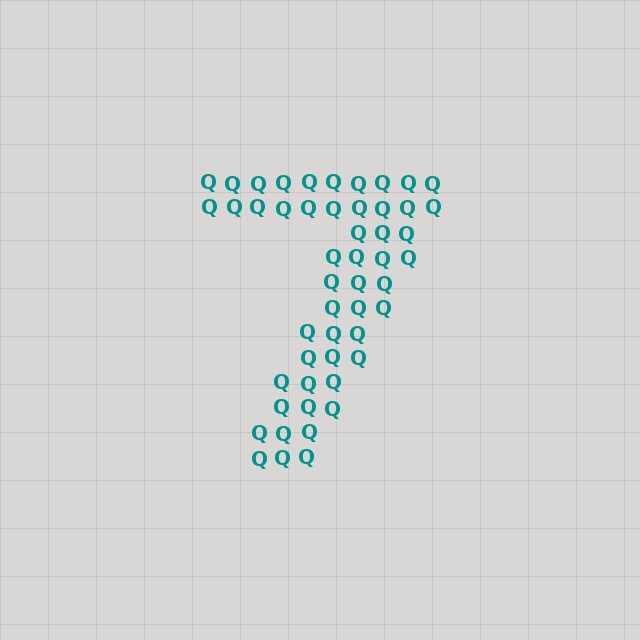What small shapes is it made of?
It is made of small letter Q's.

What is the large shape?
The large shape is the digit 7.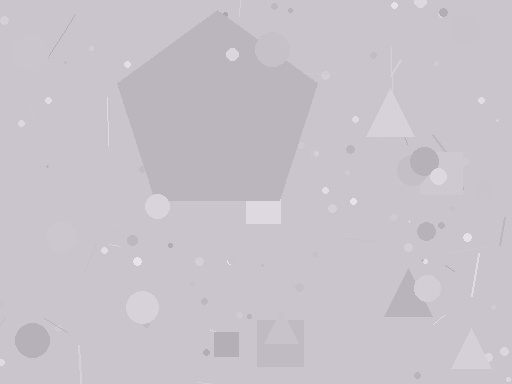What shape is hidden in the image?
A pentagon is hidden in the image.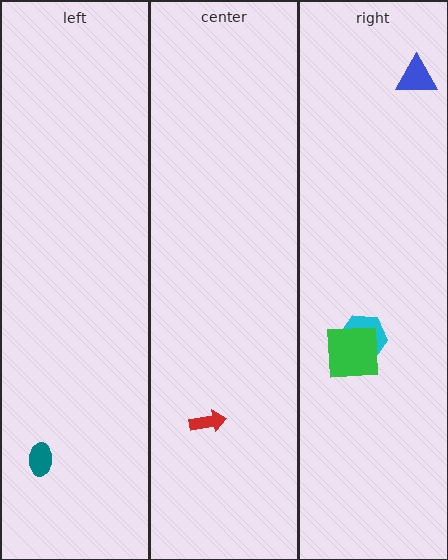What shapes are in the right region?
The blue triangle, the cyan hexagon, the green square.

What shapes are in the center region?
The red arrow.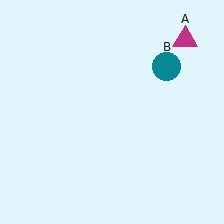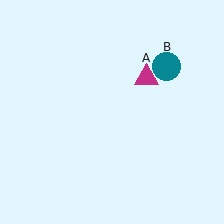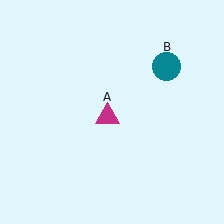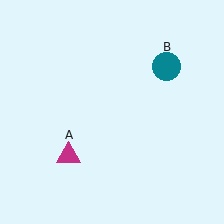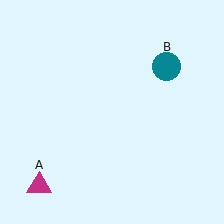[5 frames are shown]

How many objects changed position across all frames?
1 object changed position: magenta triangle (object A).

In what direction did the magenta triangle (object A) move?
The magenta triangle (object A) moved down and to the left.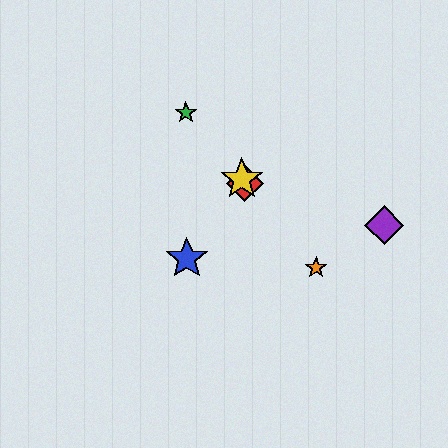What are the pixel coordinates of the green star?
The green star is at (186, 113).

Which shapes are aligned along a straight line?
The red diamond, the green star, the yellow star, the orange star are aligned along a straight line.